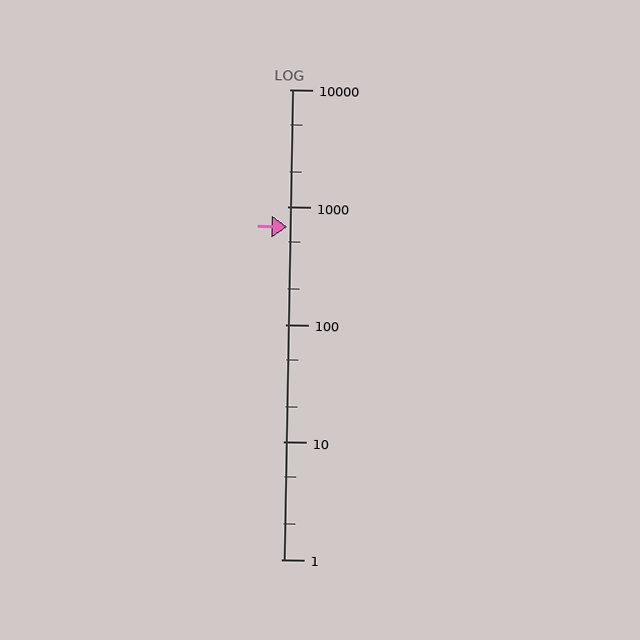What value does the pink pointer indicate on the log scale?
The pointer indicates approximately 670.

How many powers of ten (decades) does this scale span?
The scale spans 4 decades, from 1 to 10000.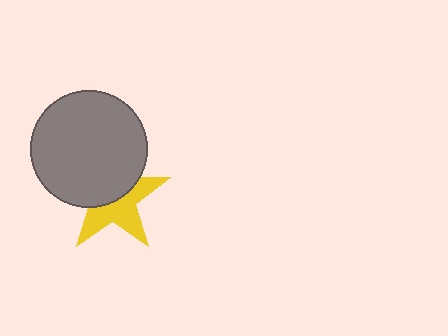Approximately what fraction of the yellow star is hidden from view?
Roughly 50% of the yellow star is hidden behind the gray circle.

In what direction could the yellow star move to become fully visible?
The yellow star could move down. That would shift it out from behind the gray circle entirely.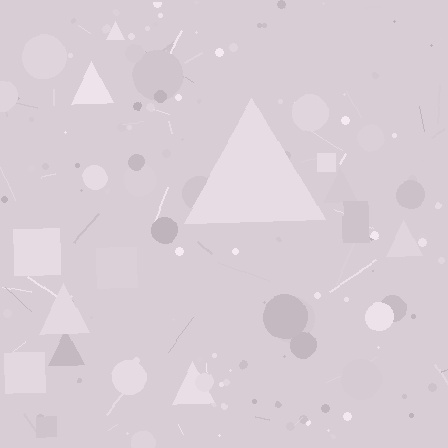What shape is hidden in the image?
A triangle is hidden in the image.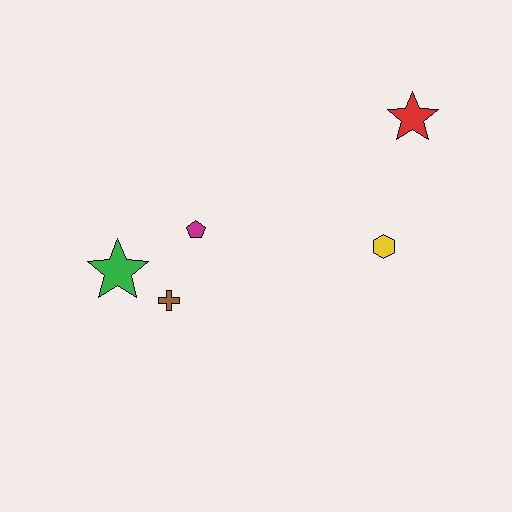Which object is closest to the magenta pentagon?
The brown cross is closest to the magenta pentagon.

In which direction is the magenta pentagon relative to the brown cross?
The magenta pentagon is above the brown cross.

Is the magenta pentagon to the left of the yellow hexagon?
Yes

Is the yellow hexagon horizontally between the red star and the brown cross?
Yes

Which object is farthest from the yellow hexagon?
The green star is farthest from the yellow hexagon.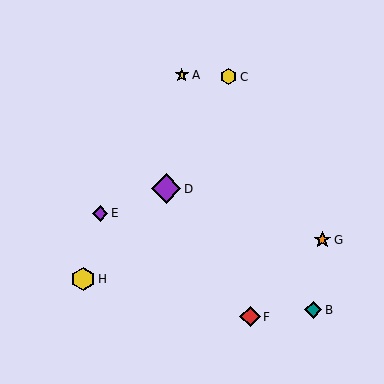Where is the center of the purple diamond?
The center of the purple diamond is at (166, 189).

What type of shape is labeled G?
Shape G is an orange star.